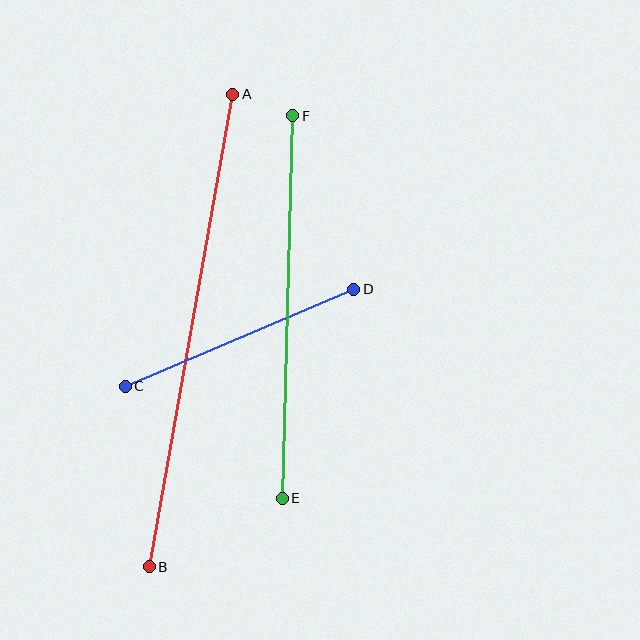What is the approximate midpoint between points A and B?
The midpoint is at approximately (191, 331) pixels.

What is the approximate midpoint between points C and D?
The midpoint is at approximately (239, 338) pixels.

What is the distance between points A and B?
The distance is approximately 480 pixels.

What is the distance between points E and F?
The distance is approximately 383 pixels.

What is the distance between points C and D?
The distance is approximately 248 pixels.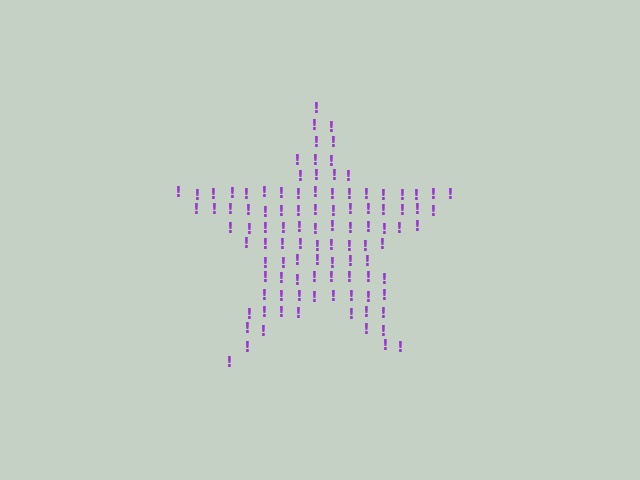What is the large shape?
The large shape is a star.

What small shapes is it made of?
It is made of small exclamation marks.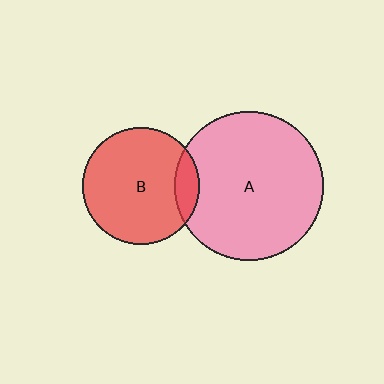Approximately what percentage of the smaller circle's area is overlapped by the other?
Approximately 10%.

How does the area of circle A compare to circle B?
Approximately 1.6 times.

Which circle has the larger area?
Circle A (pink).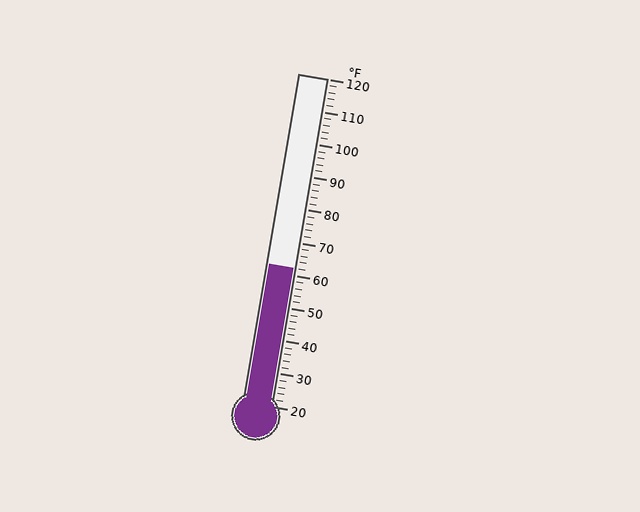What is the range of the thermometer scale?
The thermometer scale ranges from 20°F to 120°F.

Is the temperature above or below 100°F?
The temperature is below 100°F.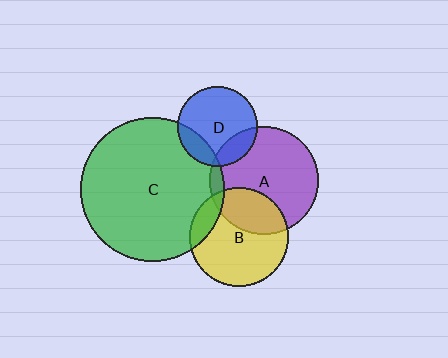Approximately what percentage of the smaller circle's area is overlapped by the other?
Approximately 20%.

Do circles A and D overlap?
Yes.